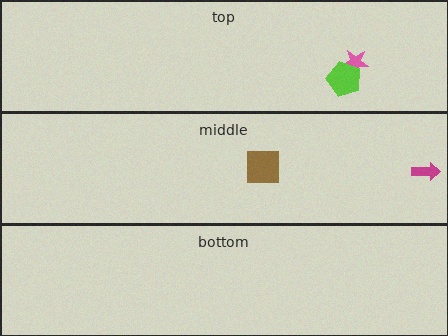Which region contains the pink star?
The top region.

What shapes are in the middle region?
The brown square, the magenta arrow.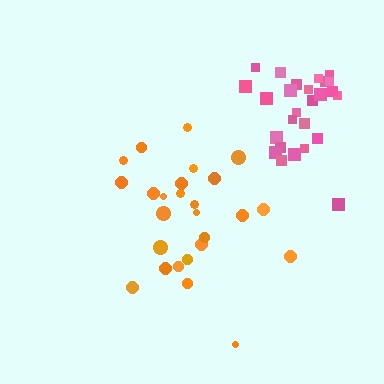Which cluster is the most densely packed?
Pink.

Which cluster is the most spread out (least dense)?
Orange.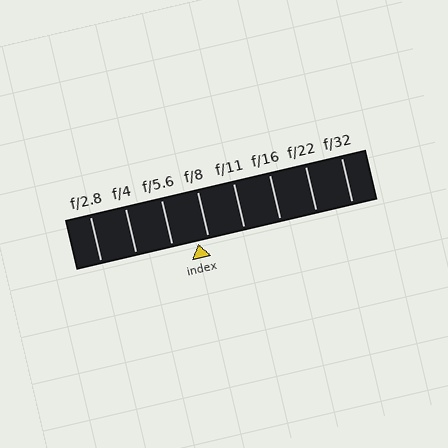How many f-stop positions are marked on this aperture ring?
There are 8 f-stop positions marked.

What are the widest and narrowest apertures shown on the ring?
The widest aperture shown is f/2.8 and the narrowest is f/32.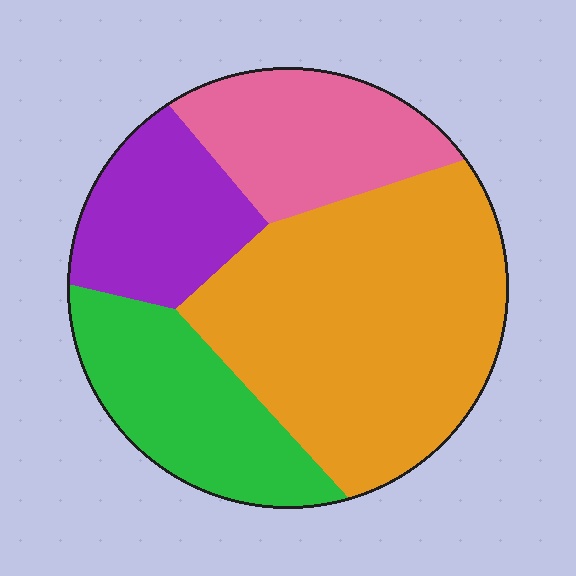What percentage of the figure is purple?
Purple covers 16% of the figure.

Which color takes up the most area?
Orange, at roughly 45%.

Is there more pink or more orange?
Orange.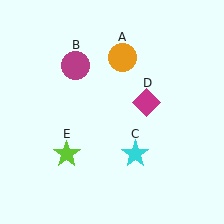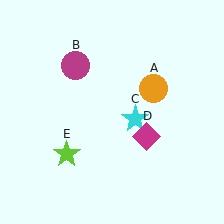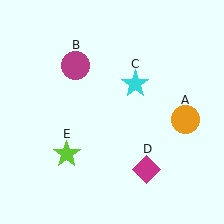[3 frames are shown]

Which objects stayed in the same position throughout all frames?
Magenta circle (object B) and lime star (object E) remained stationary.